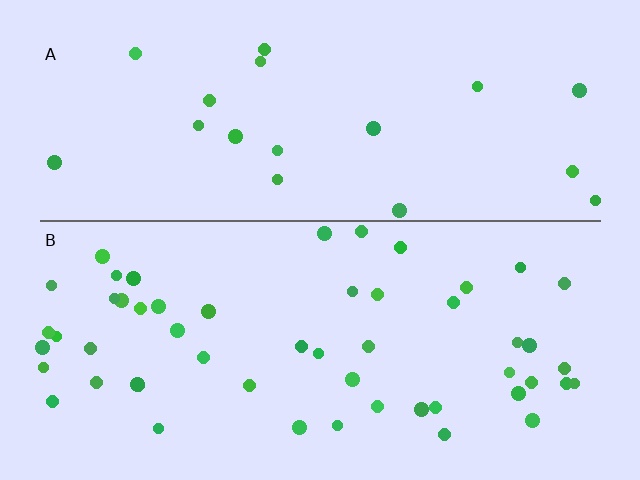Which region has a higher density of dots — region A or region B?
B (the bottom).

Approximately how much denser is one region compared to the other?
Approximately 2.7× — region B over region A.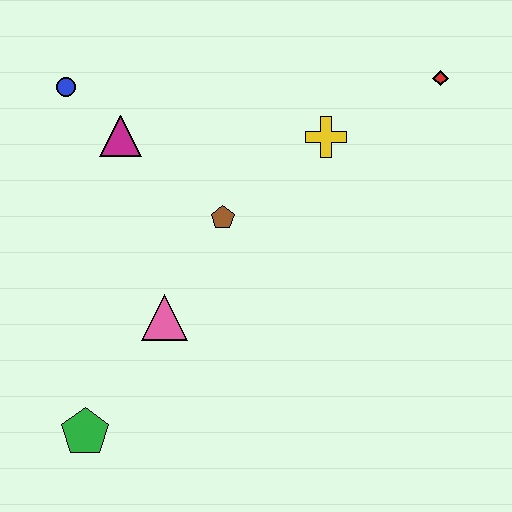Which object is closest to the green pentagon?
The pink triangle is closest to the green pentagon.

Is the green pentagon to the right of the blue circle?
Yes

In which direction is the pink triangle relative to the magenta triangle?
The pink triangle is below the magenta triangle.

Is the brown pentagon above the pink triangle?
Yes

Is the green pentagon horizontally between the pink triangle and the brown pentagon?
No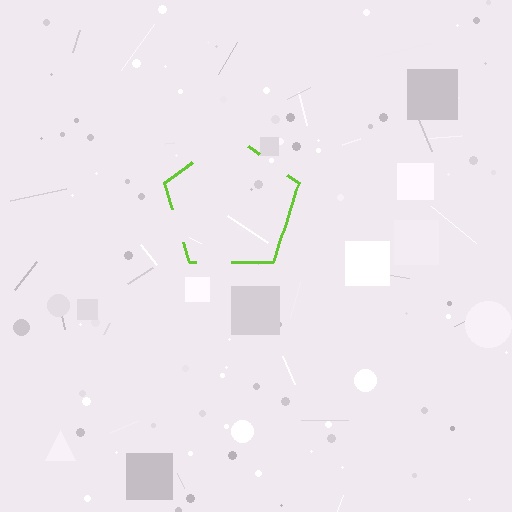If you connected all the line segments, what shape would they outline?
They would outline a pentagon.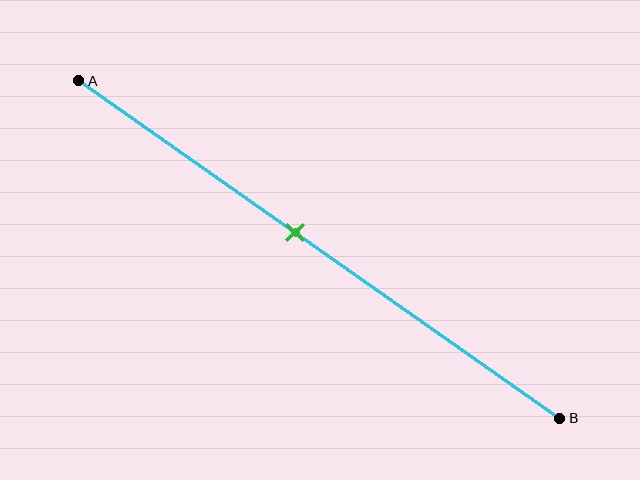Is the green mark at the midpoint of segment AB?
No, the mark is at about 45% from A, not at the 50% midpoint.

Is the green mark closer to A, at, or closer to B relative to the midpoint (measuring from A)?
The green mark is closer to point A than the midpoint of segment AB.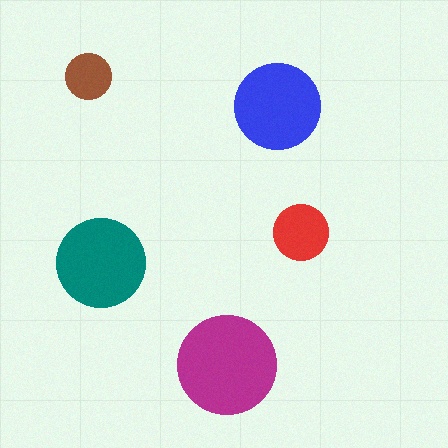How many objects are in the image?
There are 5 objects in the image.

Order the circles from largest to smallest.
the magenta one, the teal one, the blue one, the red one, the brown one.